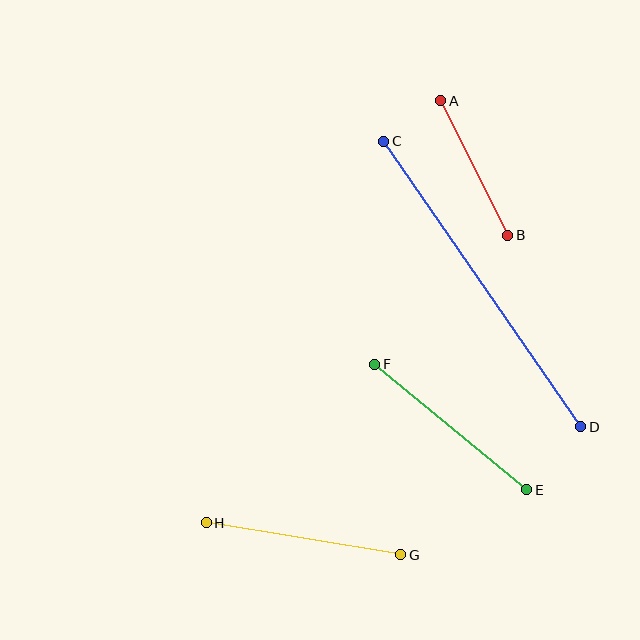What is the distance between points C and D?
The distance is approximately 347 pixels.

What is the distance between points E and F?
The distance is approximately 197 pixels.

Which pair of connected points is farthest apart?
Points C and D are farthest apart.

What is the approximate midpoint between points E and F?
The midpoint is at approximately (451, 427) pixels.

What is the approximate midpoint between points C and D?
The midpoint is at approximately (482, 284) pixels.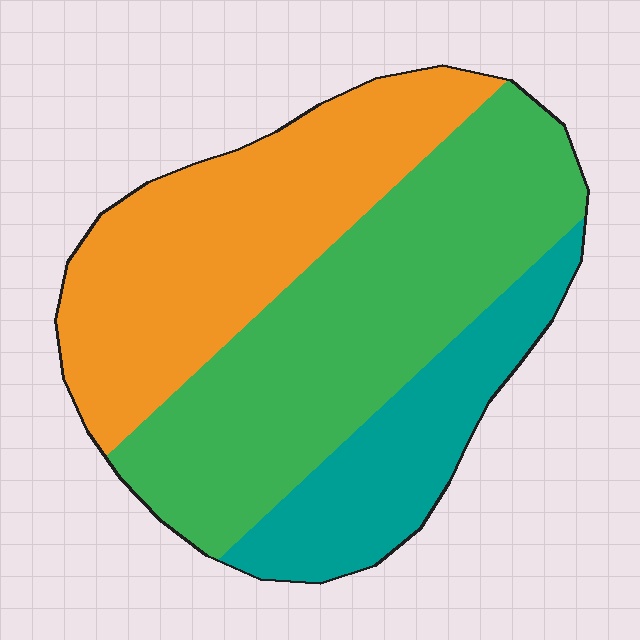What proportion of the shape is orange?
Orange covers 36% of the shape.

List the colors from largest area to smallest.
From largest to smallest: green, orange, teal.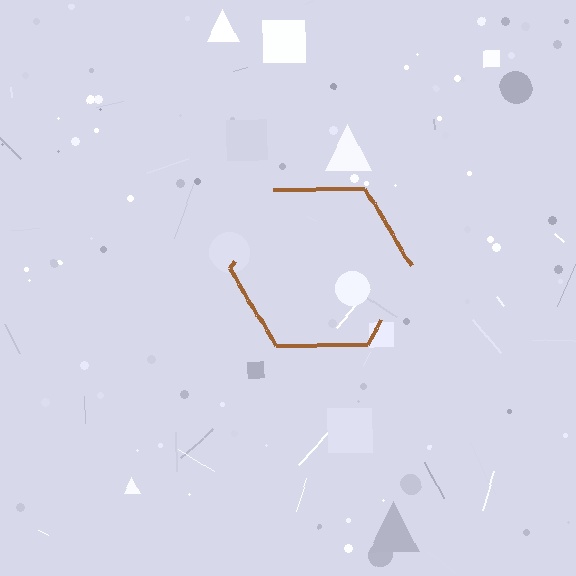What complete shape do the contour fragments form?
The contour fragments form a hexagon.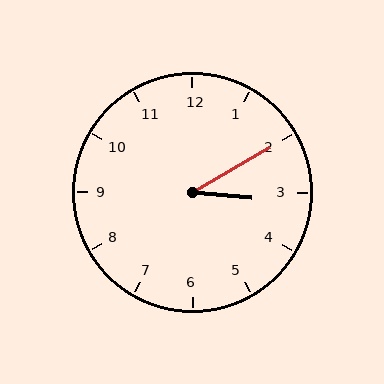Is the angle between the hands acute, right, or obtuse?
It is acute.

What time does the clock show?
3:10.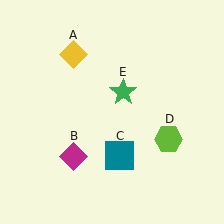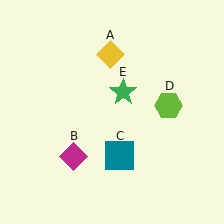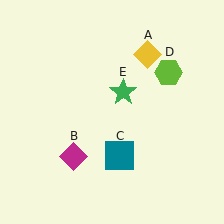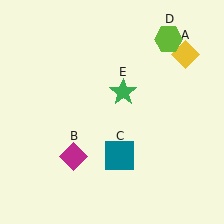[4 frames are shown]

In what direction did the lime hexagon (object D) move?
The lime hexagon (object D) moved up.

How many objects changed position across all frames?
2 objects changed position: yellow diamond (object A), lime hexagon (object D).